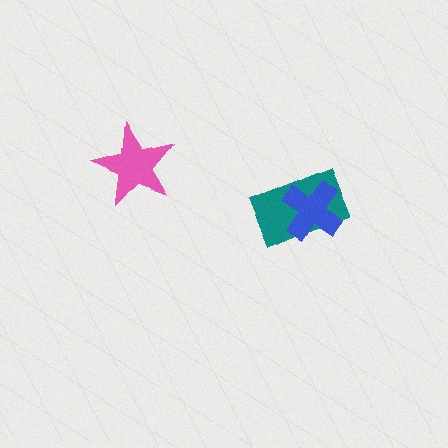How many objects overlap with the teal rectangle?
1 object overlaps with the teal rectangle.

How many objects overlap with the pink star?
0 objects overlap with the pink star.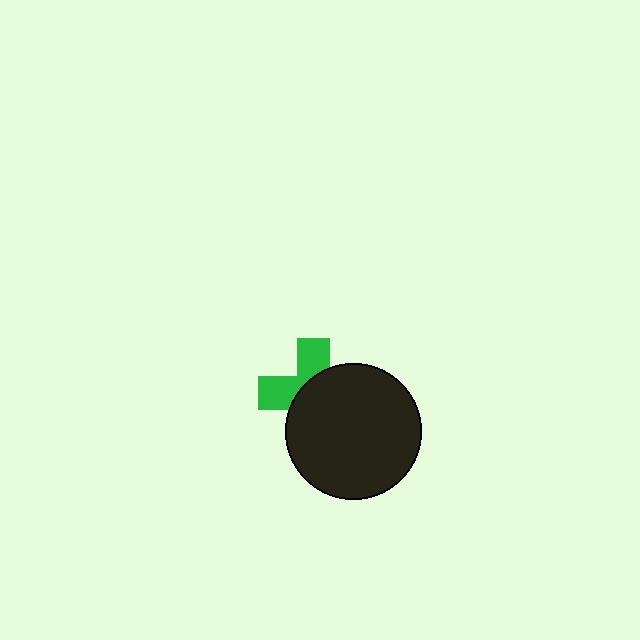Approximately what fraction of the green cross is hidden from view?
Roughly 59% of the green cross is hidden behind the black circle.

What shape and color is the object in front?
The object in front is a black circle.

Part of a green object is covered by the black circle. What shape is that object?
It is a cross.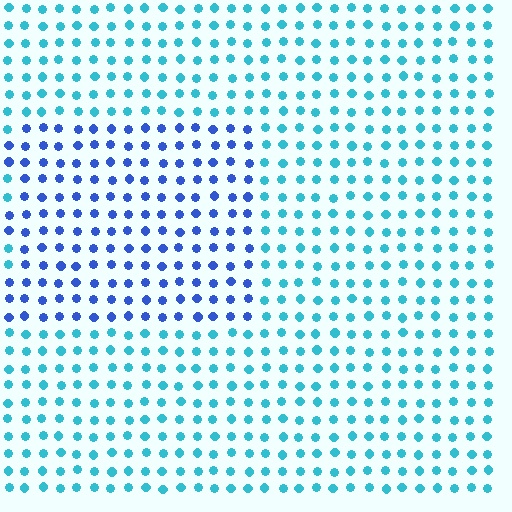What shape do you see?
I see a rectangle.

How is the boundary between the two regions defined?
The boundary is defined purely by a slight shift in hue (about 40 degrees). Spacing, size, and orientation are identical on both sides.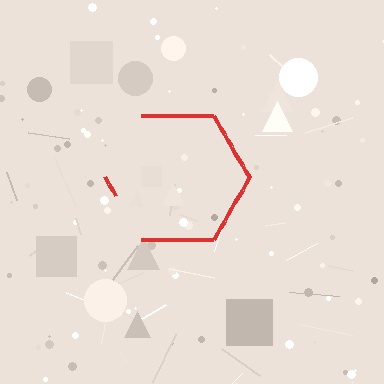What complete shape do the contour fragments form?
The contour fragments form a hexagon.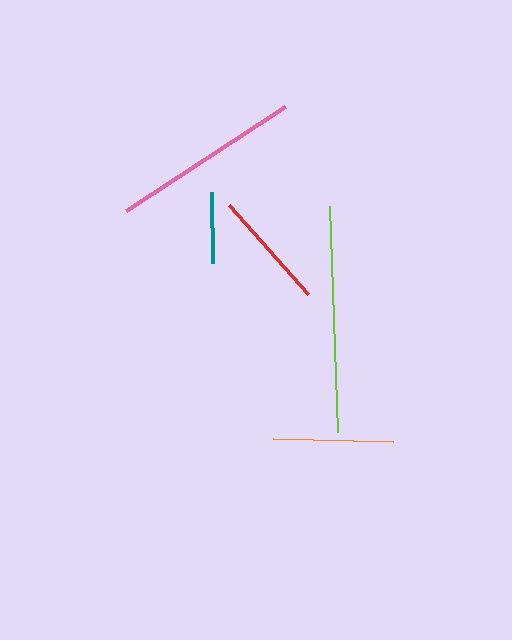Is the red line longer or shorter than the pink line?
The pink line is longer than the red line.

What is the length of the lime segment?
The lime segment is approximately 226 pixels long.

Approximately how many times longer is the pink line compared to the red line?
The pink line is approximately 1.6 times the length of the red line.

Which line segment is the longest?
The lime line is the longest at approximately 226 pixels.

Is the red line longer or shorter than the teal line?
The red line is longer than the teal line.